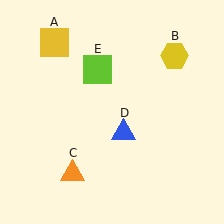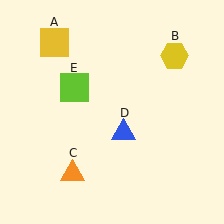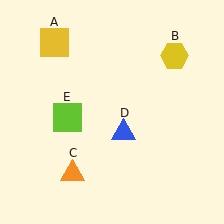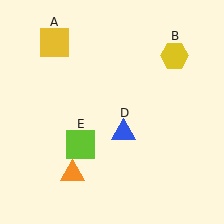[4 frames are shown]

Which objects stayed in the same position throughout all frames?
Yellow square (object A) and yellow hexagon (object B) and orange triangle (object C) and blue triangle (object D) remained stationary.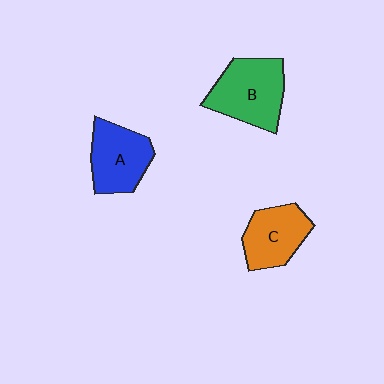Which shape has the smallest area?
Shape C (orange).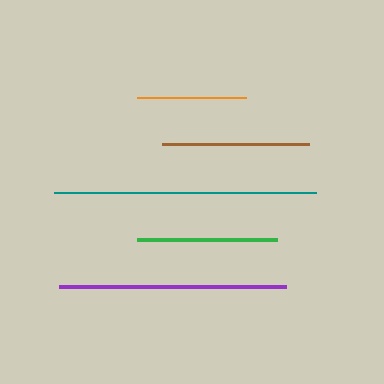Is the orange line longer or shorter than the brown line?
The brown line is longer than the orange line.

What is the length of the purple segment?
The purple segment is approximately 227 pixels long.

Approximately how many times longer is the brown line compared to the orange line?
The brown line is approximately 1.4 times the length of the orange line.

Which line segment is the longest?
The teal line is the longest at approximately 262 pixels.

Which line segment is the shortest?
The orange line is the shortest at approximately 108 pixels.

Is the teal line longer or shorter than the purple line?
The teal line is longer than the purple line.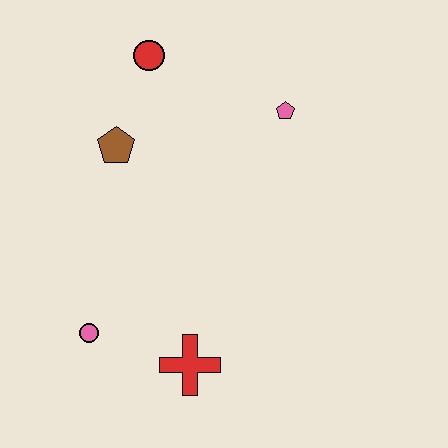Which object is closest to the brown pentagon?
The red circle is closest to the brown pentagon.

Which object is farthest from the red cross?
The red circle is farthest from the red cross.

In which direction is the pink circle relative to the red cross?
The pink circle is to the left of the red cross.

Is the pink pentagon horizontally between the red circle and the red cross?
No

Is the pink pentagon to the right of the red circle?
Yes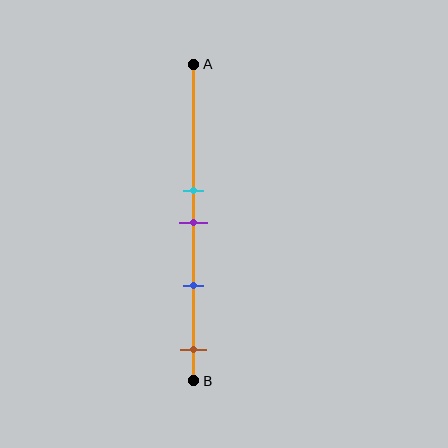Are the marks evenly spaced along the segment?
No, the marks are not evenly spaced.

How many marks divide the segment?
There are 4 marks dividing the segment.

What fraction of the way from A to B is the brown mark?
The brown mark is approximately 90% (0.9) of the way from A to B.